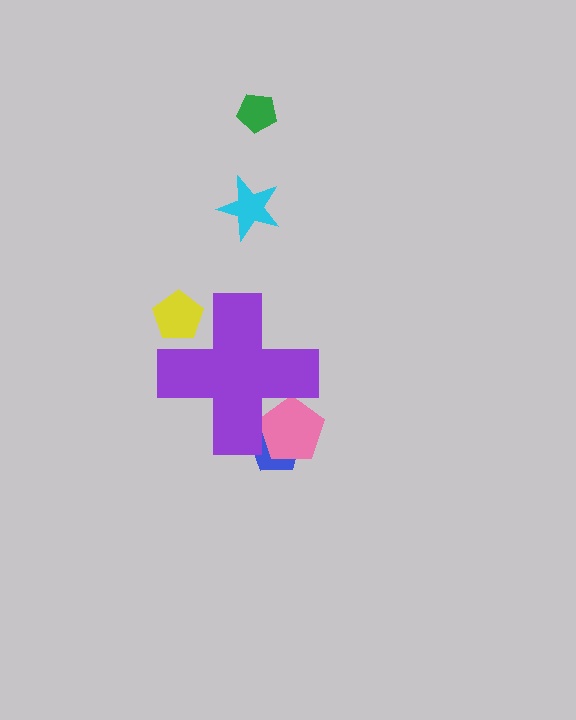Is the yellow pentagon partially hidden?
Yes, the yellow pentagon is partially hidden behind the purple cross.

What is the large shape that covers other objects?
A purple cross.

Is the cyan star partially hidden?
No, the cyan star is fully visible.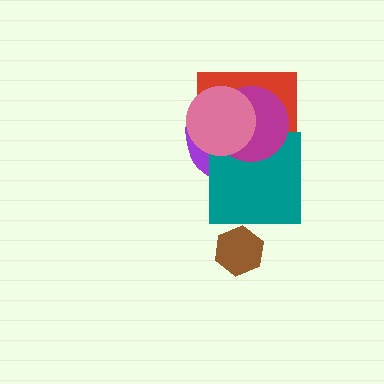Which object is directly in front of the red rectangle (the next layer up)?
The purple ellipse is directly in front of the red rectangle.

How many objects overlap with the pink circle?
4 objects overlap with the pink circle.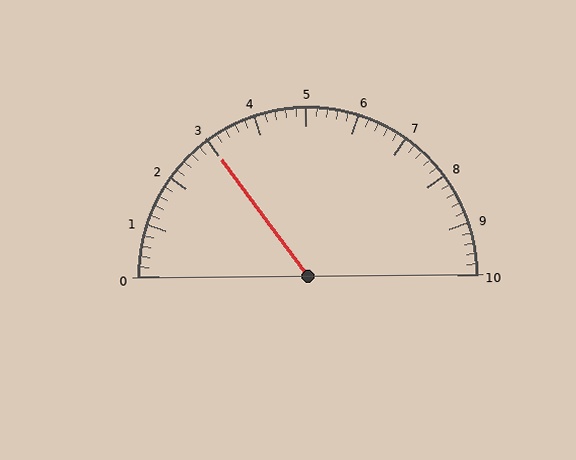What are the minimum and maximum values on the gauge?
The gauge ranges from 0 to 10.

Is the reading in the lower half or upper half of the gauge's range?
The reading is in the lower half of the range (0 to 10).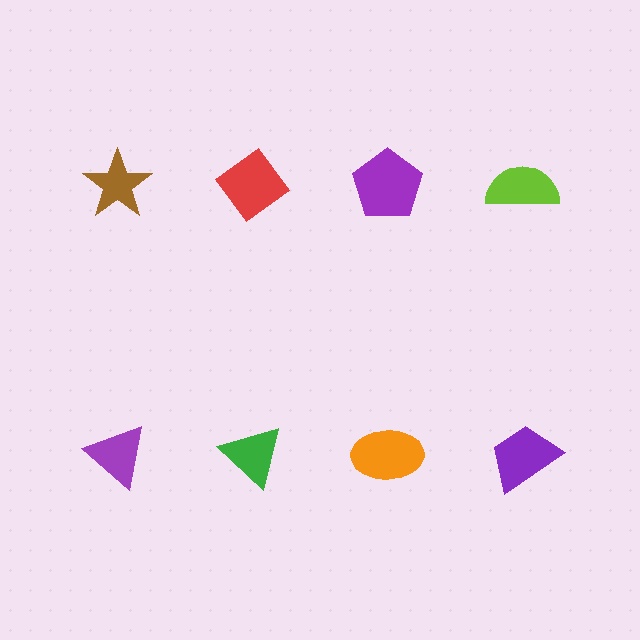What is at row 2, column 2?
A green triangle.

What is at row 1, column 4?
A lime semicircle.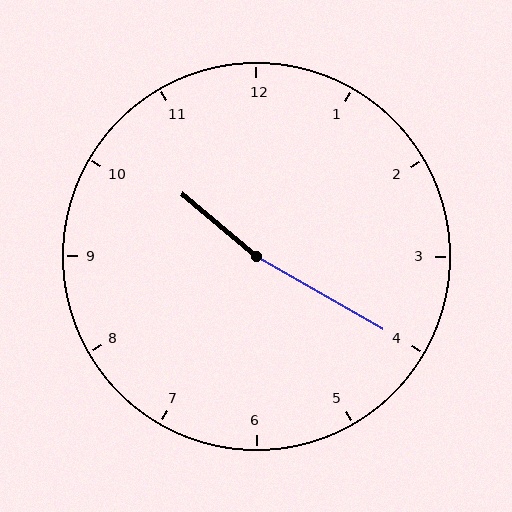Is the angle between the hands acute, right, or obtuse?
It is obtuse.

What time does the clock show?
10:20.